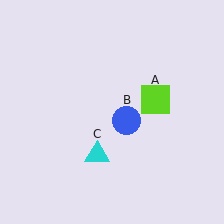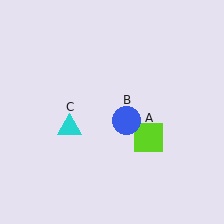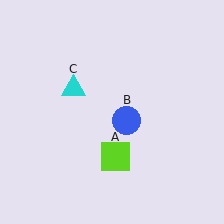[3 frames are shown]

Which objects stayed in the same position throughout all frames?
Blue circle (object B) remained stationary.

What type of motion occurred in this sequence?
The lime square (object A), cyan triangle (object C) rotated clockwise around the center of the scene.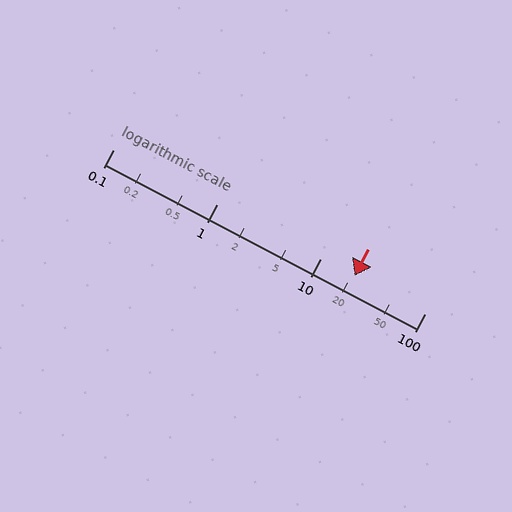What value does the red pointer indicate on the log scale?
The pointer indicates approximately 21.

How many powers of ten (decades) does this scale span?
The scale spans 3 decades, from 0.1 to 100.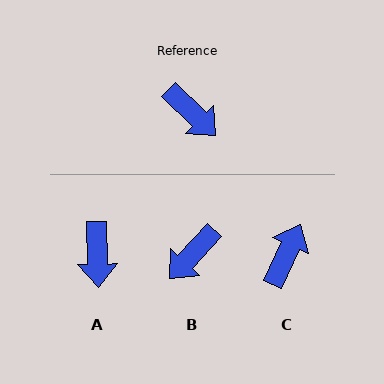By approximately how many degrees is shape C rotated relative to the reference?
Approximately 110 degrees counter-clockwise.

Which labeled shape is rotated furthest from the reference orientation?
C, about 110 degrees away.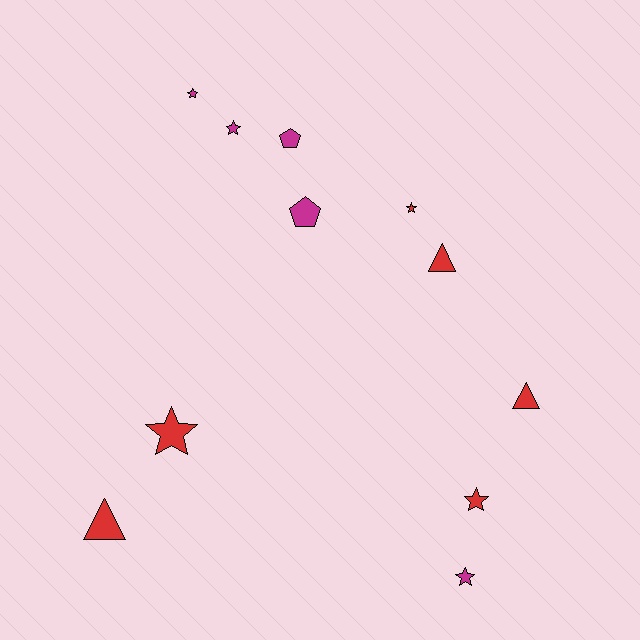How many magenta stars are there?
There are 3 magenta stars.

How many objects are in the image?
There are 11 objects.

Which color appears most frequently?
Red, with 6 objects.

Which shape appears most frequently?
Star, with 6 objects.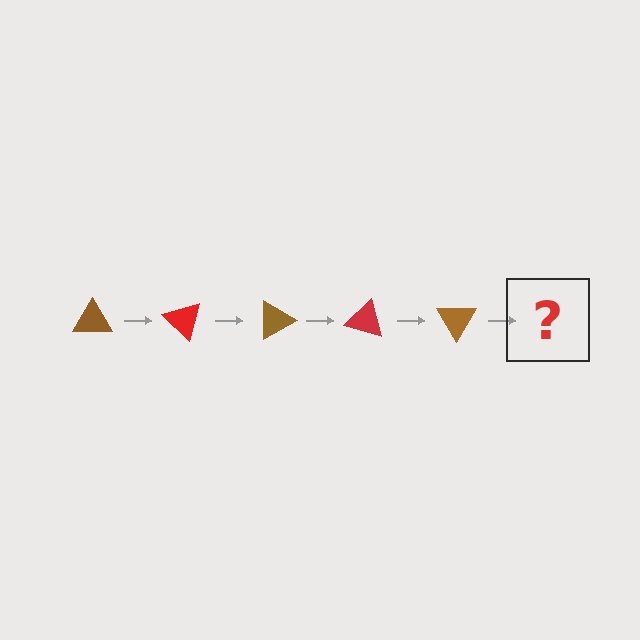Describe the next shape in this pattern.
It should be a red triangle, rotated 225 degrees from the start.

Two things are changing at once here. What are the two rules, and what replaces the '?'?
The two rules are that it rotates 45 degrees each step and the color cycles through brown and red. The '?' should be a red triangle, rotated 225 degrees from the start.